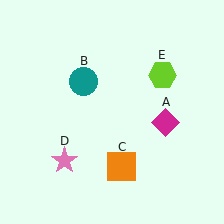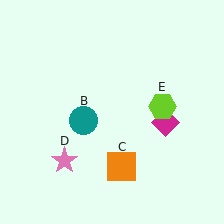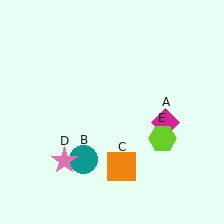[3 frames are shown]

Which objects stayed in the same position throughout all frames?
Magenta diamond (object A) and orange square (object C) and pink star (object D) remained stationary.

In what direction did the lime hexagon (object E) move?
The lime hexagon (object E) moved down.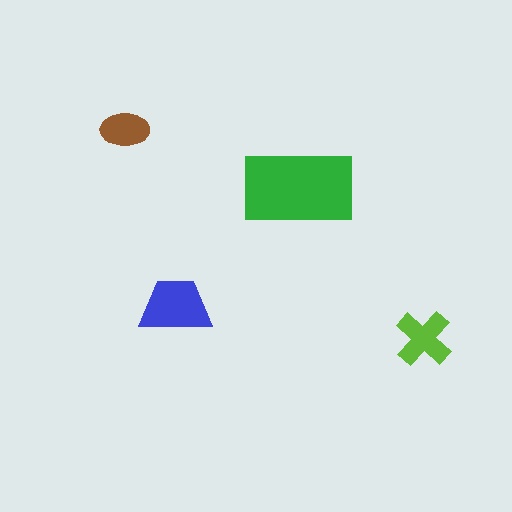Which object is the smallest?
The brown ellipse.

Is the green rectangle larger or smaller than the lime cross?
Larger.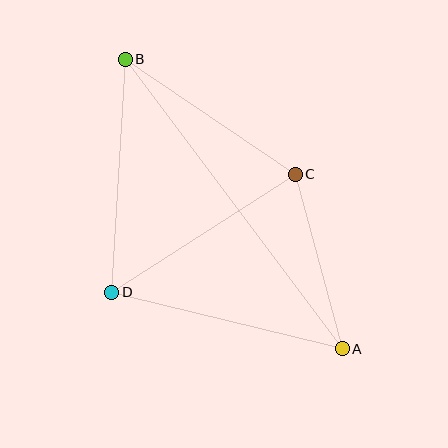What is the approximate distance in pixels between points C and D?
The distance between C and D is approximately 218 pixels.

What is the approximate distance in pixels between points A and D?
The distance between A and D is approximately 237 pixels.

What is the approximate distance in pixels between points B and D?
The distance between B and D is approximately 233 pixels.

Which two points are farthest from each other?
Points A and B are farthest from each other.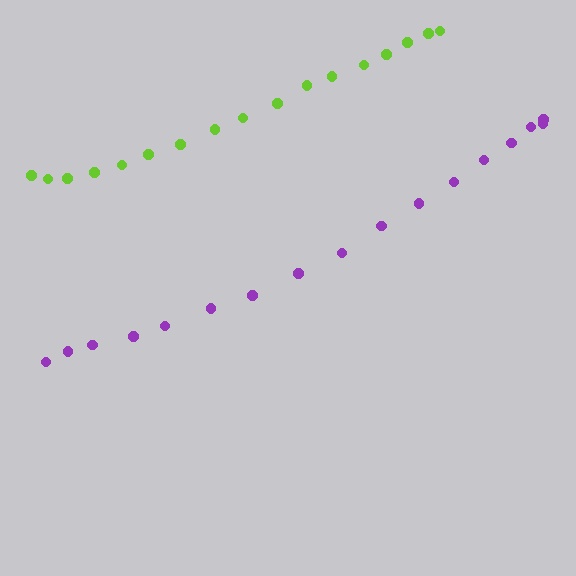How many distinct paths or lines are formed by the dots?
There are 2 distinct paths.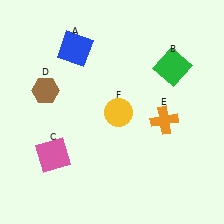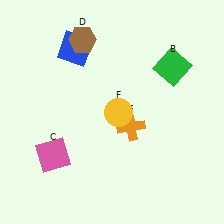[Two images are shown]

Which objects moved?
The objects that moved are: the brown hexagon (D), the orange cross (E).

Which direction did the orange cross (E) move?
The orange cross (E) moved left.